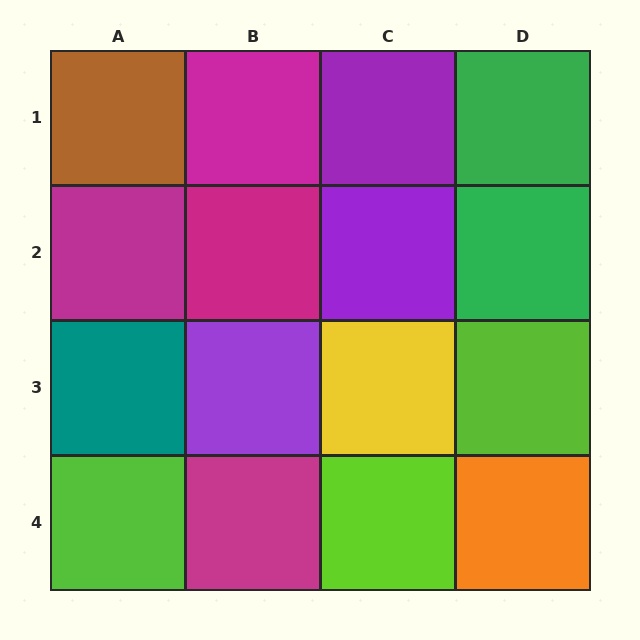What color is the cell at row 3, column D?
Lime.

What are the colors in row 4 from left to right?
Lime, magenta, lime, orange.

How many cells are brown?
1 cell is brown.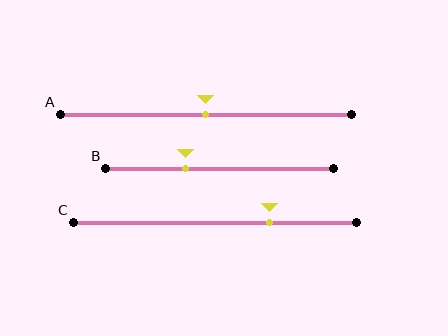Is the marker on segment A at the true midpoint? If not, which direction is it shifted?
Yes, the marker on segment A is at the true midpoint.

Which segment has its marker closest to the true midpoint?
Segment A has its marker closest to the true midpoint.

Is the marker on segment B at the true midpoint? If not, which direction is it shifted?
No, the marker on segment B is shifted to the left by about 15% of the segment length.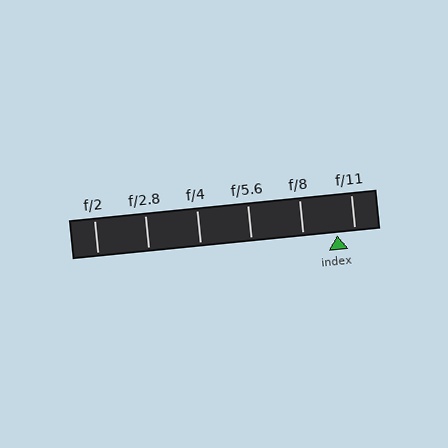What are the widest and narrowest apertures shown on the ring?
The widest aperture shown is f/2 and the narrowest is f/11.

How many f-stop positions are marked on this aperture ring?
There are 6 f-stop positions marked.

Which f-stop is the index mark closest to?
The index mark is closest to f/11.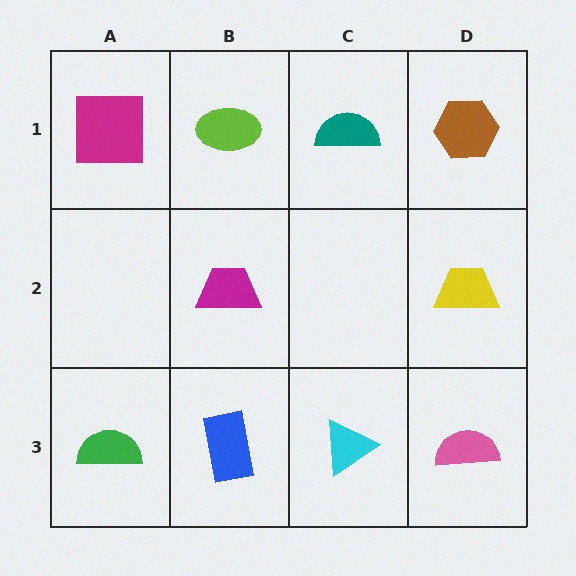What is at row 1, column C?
A teal semicircle.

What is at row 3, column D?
A pink semicircle.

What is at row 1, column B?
A lime ellipse.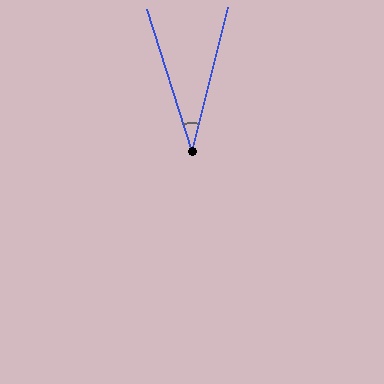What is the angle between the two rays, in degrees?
Approximately 32 degrees.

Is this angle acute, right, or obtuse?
It is acute.